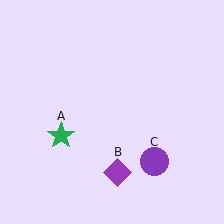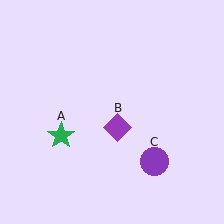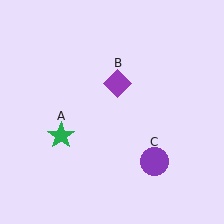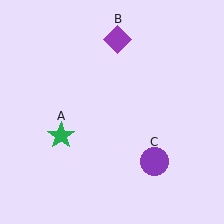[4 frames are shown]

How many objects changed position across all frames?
1 object changed position: purple diamond (object B).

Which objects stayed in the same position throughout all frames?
Green star (object A) and purple circle (object C) remained stationary.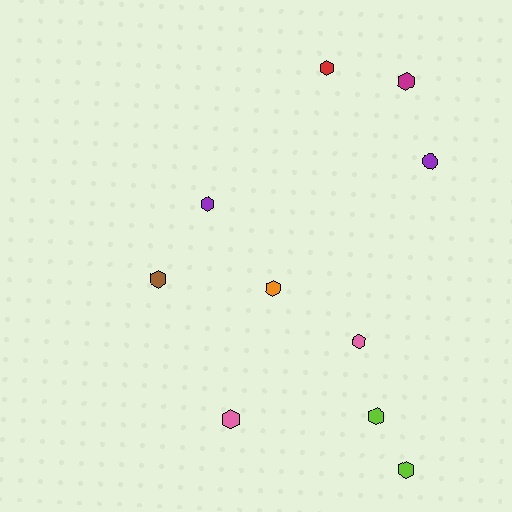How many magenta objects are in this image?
There is 1 magenta object.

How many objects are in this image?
There are 10 objects.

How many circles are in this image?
There is 1 circle.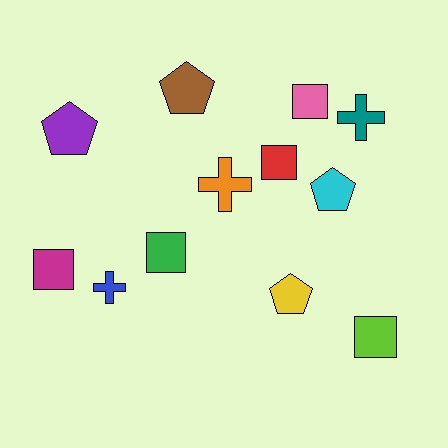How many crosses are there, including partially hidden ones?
There are 3 crosses.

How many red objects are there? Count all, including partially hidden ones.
There is 1 red object.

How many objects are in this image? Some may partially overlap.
There are 12 objects.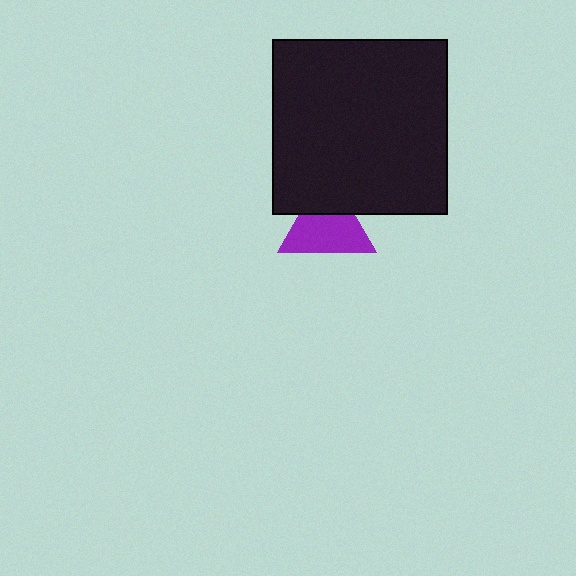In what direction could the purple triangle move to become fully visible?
The purple triangle could move down. That would shift it out from behind the black square entirely.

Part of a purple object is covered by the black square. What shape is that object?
It is a triangle.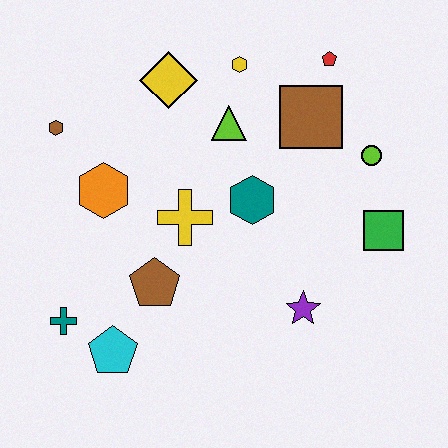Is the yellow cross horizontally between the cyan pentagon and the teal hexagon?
Yes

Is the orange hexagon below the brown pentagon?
No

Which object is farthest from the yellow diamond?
The cyan pentagon is farthest from the yellow diamond.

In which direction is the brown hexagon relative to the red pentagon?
The brown hexagon is to the left of the red pentagon.